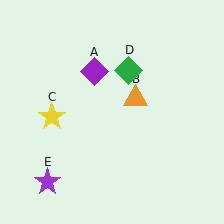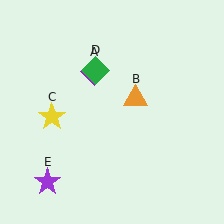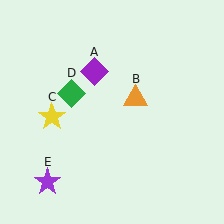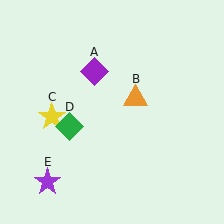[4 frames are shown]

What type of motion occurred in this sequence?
The green diamond (object D) rotated counterclockwise around the center of the scene.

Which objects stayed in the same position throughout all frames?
Purple diamond (object A) and orange triangle (object B) and yellow star (object C) and purple star (object E) remained stationary.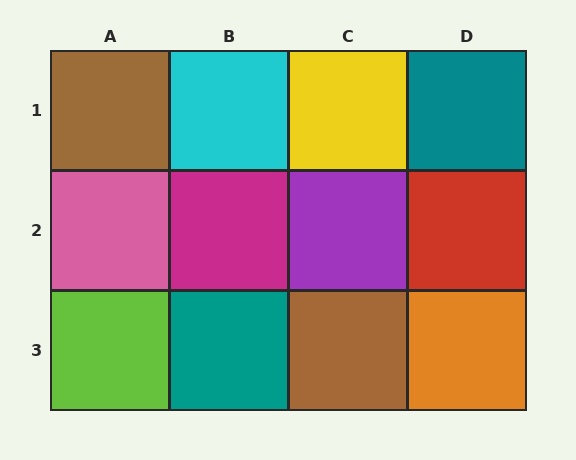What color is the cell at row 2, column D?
Red.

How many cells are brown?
2 cells are brown.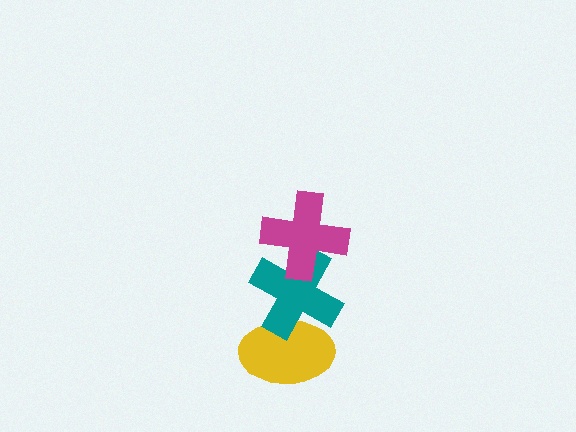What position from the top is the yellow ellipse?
The yellow ellipse is 3rd from the top.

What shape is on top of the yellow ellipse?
The teal cross is on top of the yellow ellipse.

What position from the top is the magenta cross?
The magenta cross is 1st from the top.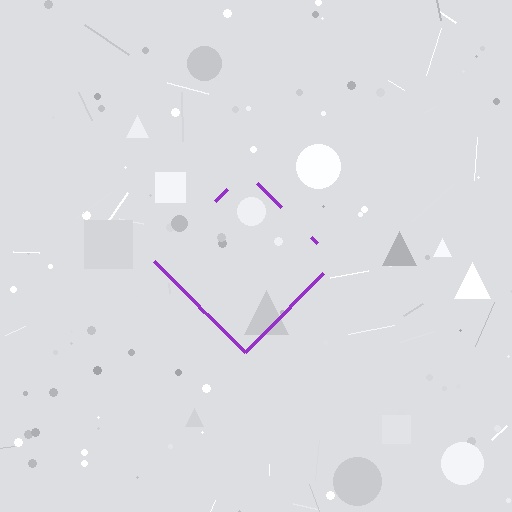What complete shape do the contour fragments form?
The contour fragments form a diamond.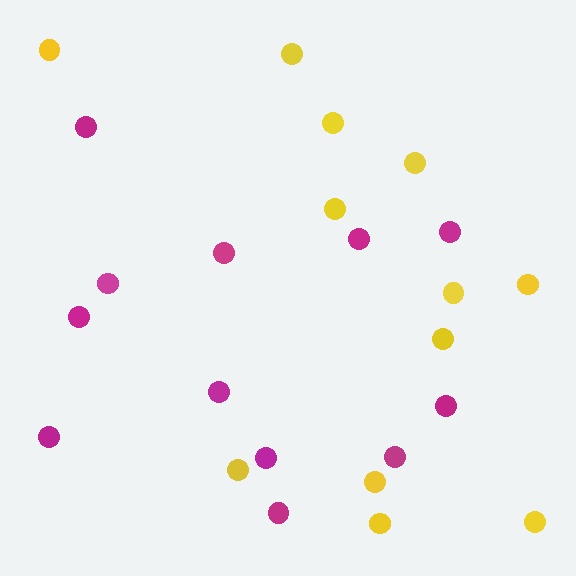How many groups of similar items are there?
There are 2 groups: one group of yellow circles (12) and one group of magenta circles (12).